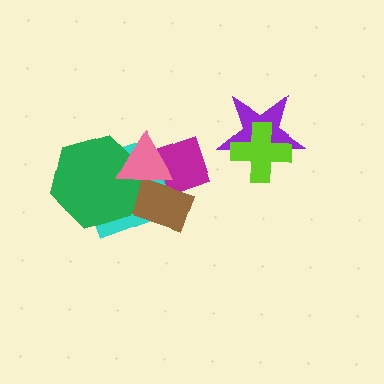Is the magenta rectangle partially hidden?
Yes, it is partially covered by another shape.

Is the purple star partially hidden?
Yes, it is partially covered by another shape.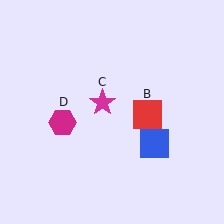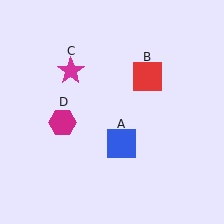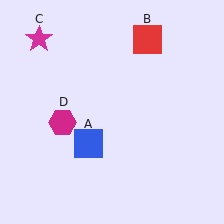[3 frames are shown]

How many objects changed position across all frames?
3 objects changed position: blue square (object A), red square (object B), magenta star (object C).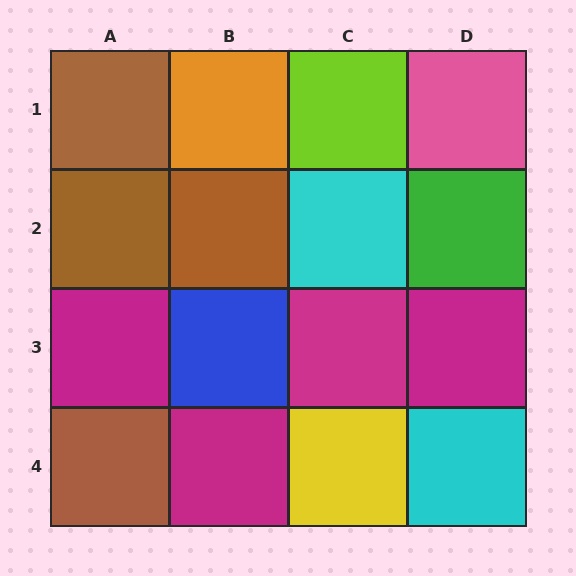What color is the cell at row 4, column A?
Brown.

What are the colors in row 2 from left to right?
Brown, brown, cyan, green.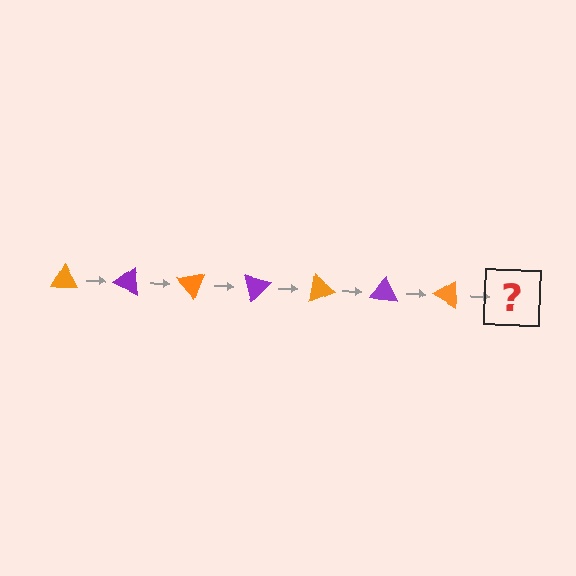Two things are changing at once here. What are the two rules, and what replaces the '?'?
The two rules are that it rotates 25 degrees each step and the color cycles through orange and purple. The '?' should be a purple triangle, rotated 175 degrees from the start.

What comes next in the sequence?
The next element should be a purple triangle, rotated 175 degrees from the start.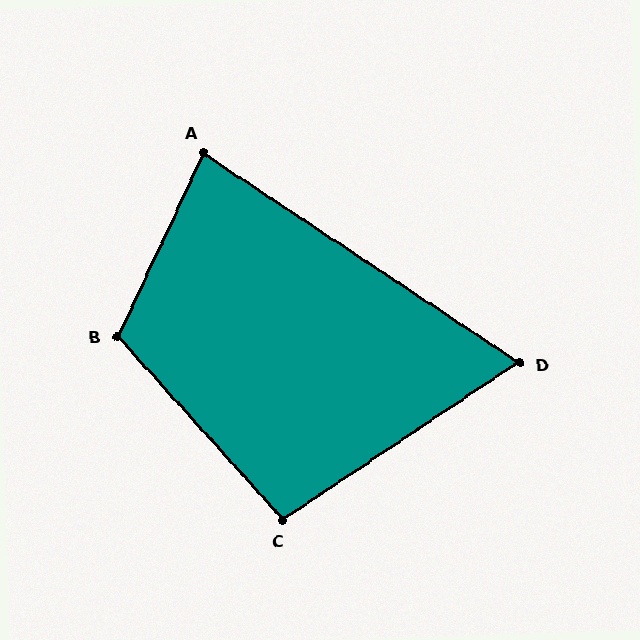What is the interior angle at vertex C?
Approximately 98 degrees (obtuse).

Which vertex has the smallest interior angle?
D, at approximately 67 degrees.